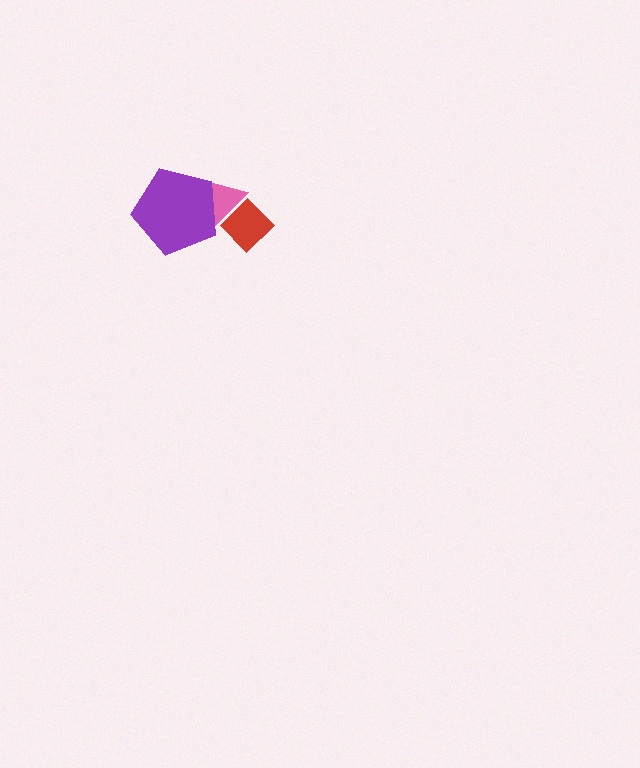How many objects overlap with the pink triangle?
2 objects overlap with the pink triangle.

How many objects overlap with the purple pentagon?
1 object overlaps with the purple pentagon.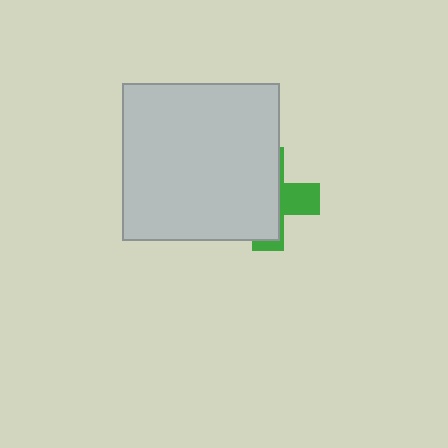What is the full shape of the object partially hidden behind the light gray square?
The partially hidden object is a green cross.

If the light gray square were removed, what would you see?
You would see the complete green cross.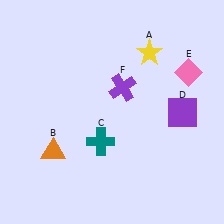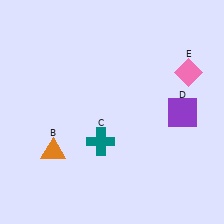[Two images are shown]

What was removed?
The purple cross (F), the yellow star (A) were removed in Image 2.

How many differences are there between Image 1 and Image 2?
There are 2 differences between the two images.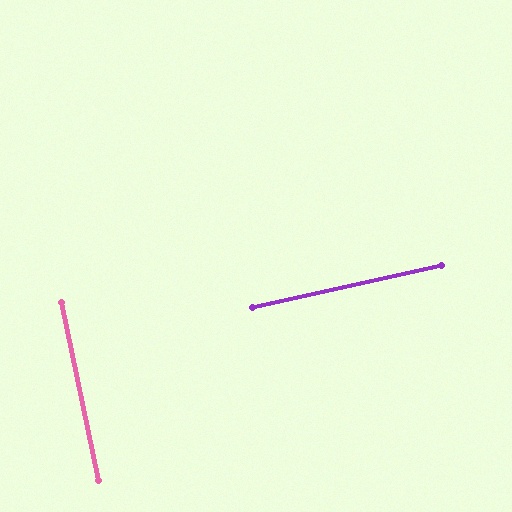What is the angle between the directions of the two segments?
Approximately 89 degrees.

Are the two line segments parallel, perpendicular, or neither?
Perpendicular — they meet at approximately 89°.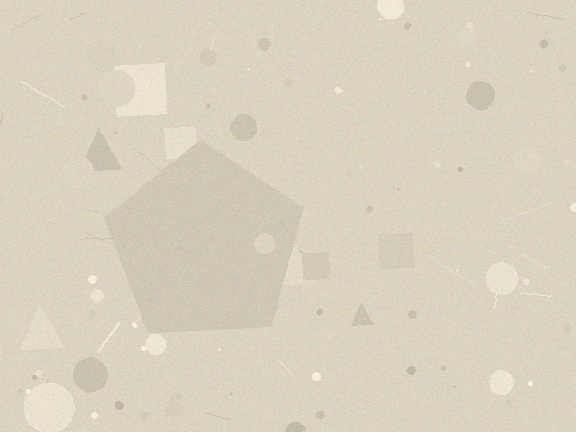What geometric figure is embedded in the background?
A pentagon is embedded in the background.